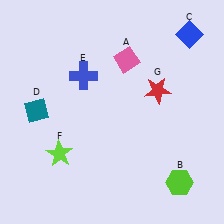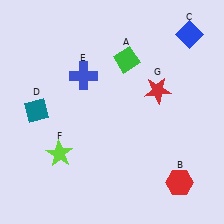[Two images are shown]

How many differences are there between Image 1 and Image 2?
There are 2 differences between the two images.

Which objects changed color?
A changed from pink to green. B changed from lime to red.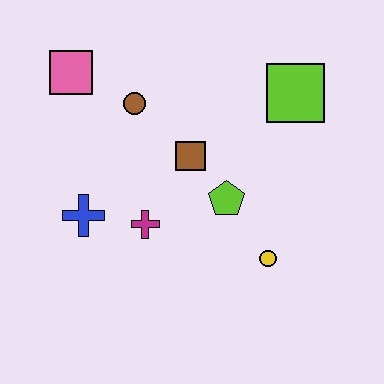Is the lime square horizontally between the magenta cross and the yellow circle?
No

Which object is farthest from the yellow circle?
The pink square is farthest from the yellow circle.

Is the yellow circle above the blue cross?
No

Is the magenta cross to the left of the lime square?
Yes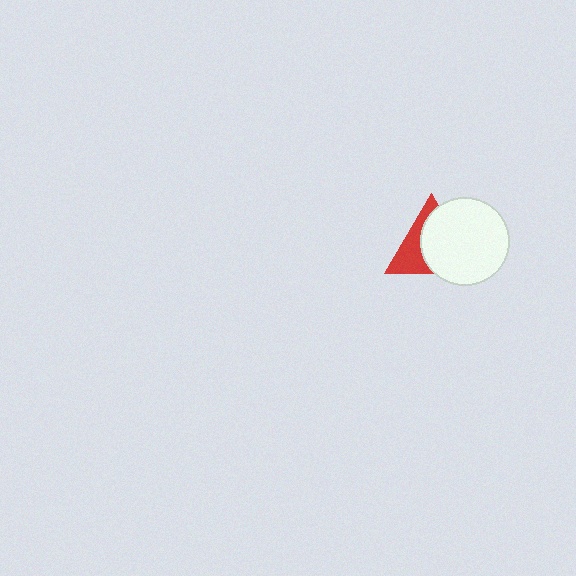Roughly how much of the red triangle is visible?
A small part of it is visible (roughly 40%).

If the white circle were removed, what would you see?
You would see the complete red triangle.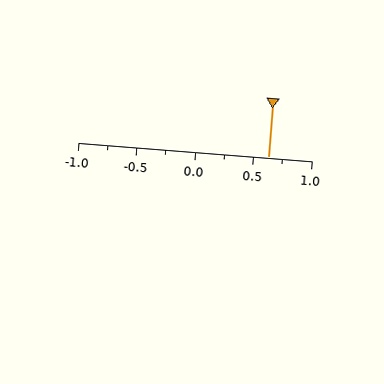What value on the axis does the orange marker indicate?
The marker indicates approximately 0.62.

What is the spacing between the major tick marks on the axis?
The major ticks are spaced 0.5 apart.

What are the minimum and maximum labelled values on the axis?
The axis runs from -1.0 to 1.0.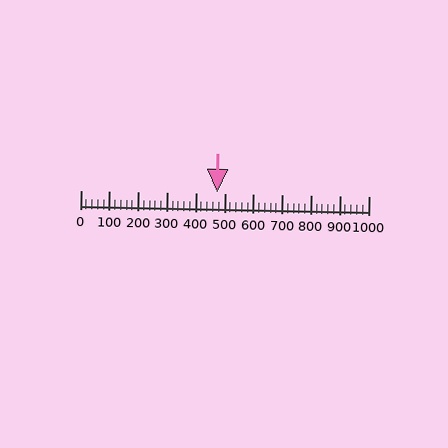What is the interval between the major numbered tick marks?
The major tick marks are spaced 100 units apart.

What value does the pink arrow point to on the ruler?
The pink arrow points to approximately 474.